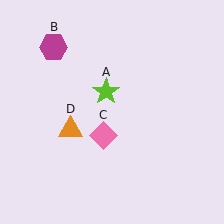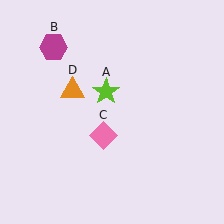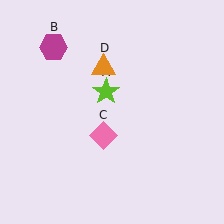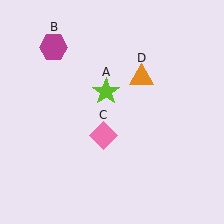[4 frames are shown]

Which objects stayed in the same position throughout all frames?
Lime star (object A) and magenta hexagon (object B) and pink diamond (object C) remained stationary.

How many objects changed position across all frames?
1 object changed position: orange triangle (object D).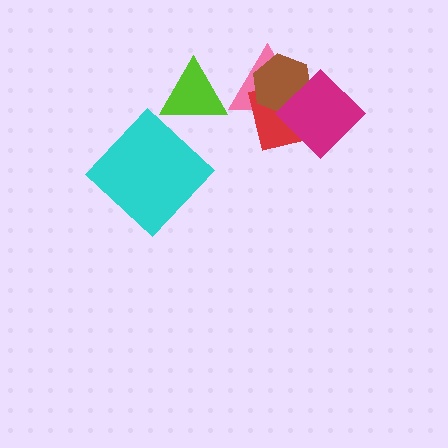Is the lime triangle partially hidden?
Yes, it is partially covered by another shape.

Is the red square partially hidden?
Yes, it is partially covered by another shape.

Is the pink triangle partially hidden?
Yes, it is partially covered by another shape.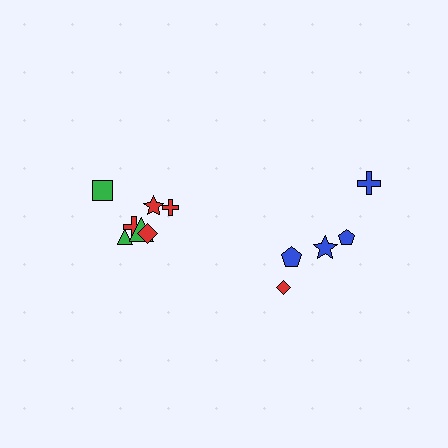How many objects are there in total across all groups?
There are 12 objects.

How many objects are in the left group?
There are 7 objects.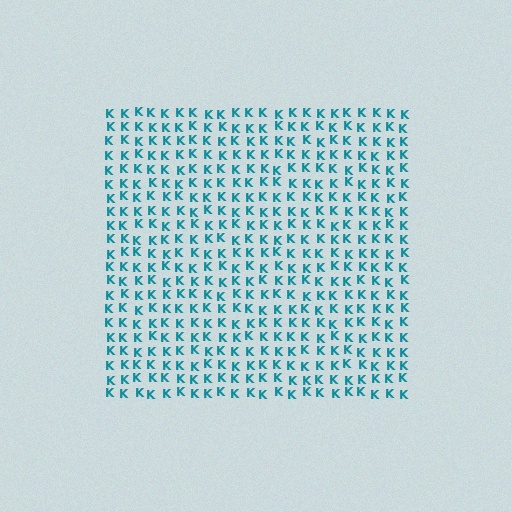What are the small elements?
The small elements are letter K's.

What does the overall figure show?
The overall figure shows a square.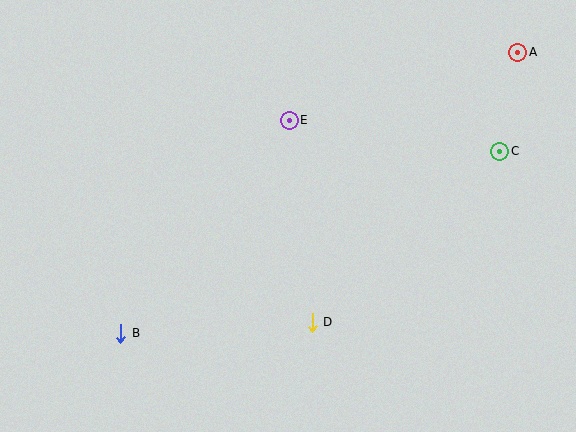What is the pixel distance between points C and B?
The distance between C and B is 420 pixels.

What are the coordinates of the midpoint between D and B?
The midpoint between D and B is at (217, 328).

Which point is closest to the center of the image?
Point E at (289, 120) is closest to the center.